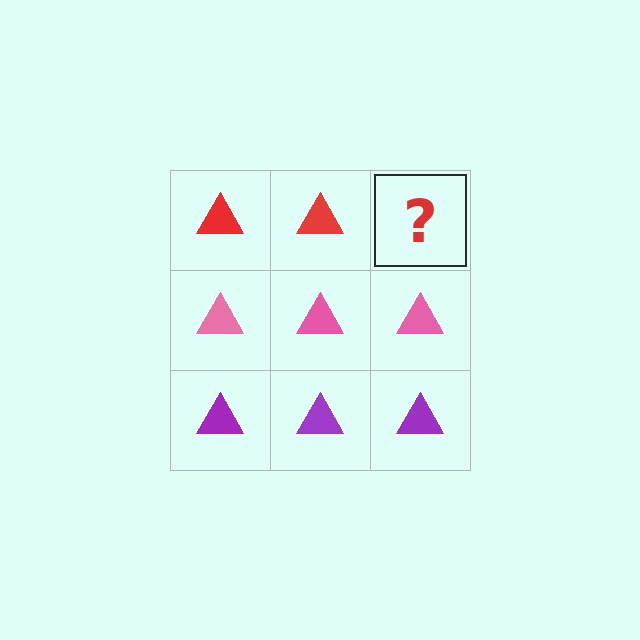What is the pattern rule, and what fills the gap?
The rule is that each row has a consistent color. The gap should be filled with a red triangle.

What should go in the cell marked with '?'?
The missing cell should contain a red triangle.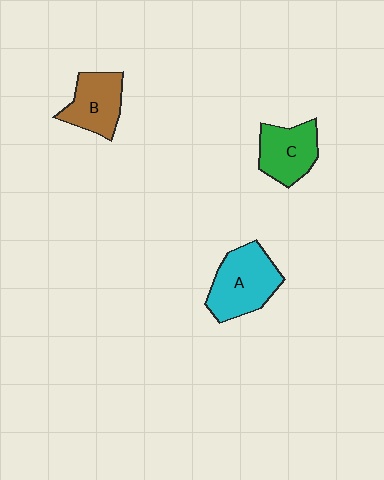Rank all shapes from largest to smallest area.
From largest to smallest: A (cyan), C (green), B (brown).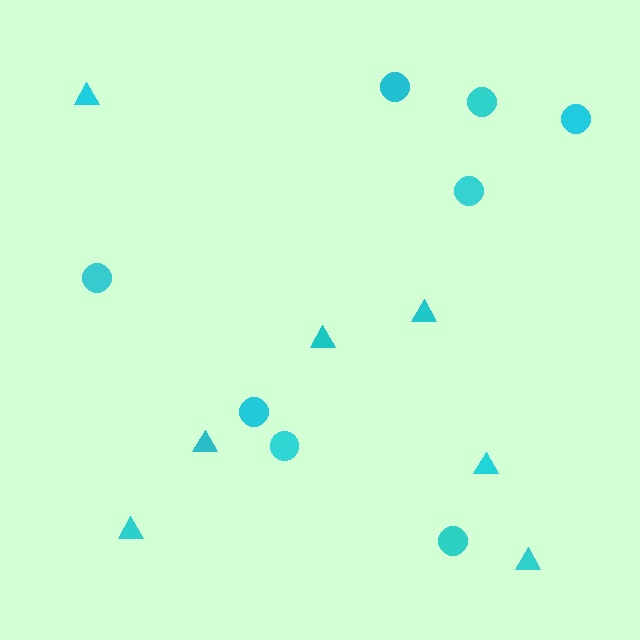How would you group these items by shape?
There are 2 groups: one group of circles (8) and one group of triangles (7).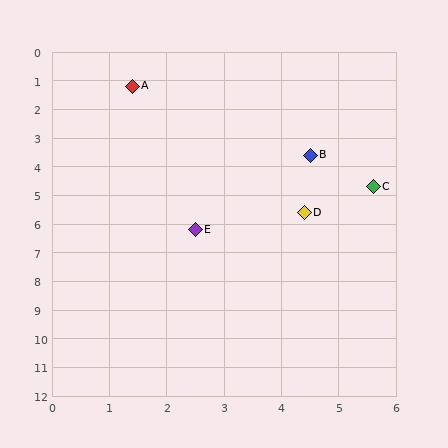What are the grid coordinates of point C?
Point C is at approximately (5.6, 4.7).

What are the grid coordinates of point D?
Point D is at approximately (4.4, 5.6).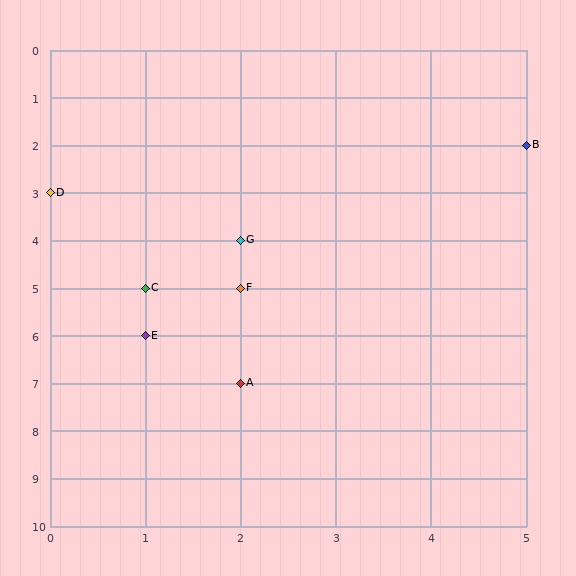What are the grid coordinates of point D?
Point D is at grid coordinates (0, 3).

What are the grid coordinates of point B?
Point B is at grid coordinates (5, 2).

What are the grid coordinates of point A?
Point A is at grid coordinates (2, 7).